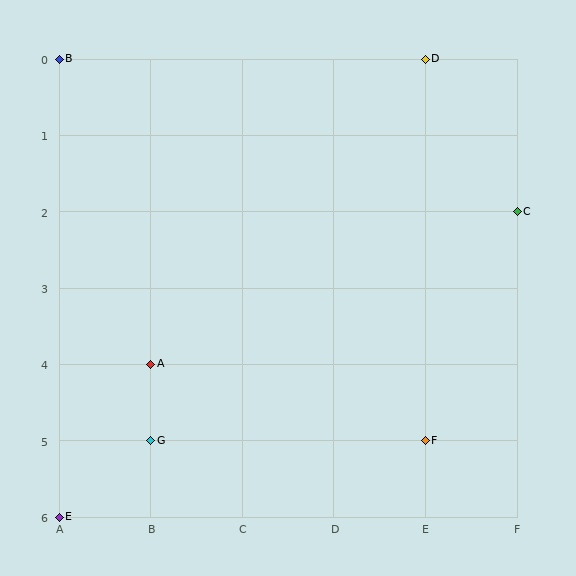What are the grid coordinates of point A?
Point A is at grid coordinates (B, 4).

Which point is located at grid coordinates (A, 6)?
Point E is at (A, 6).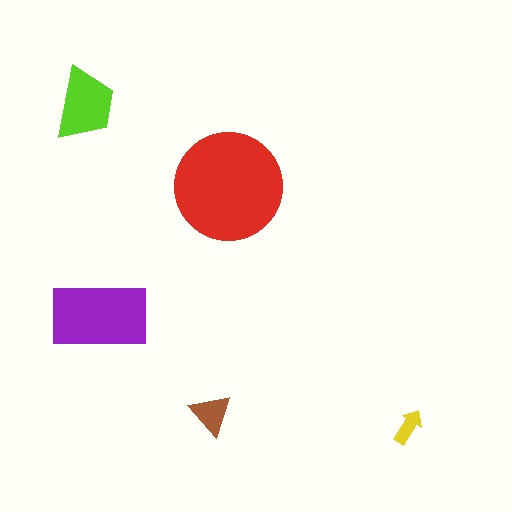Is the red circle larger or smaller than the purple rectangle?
Larger.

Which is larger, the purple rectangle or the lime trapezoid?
The purple rectangle.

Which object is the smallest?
The yellow arrow.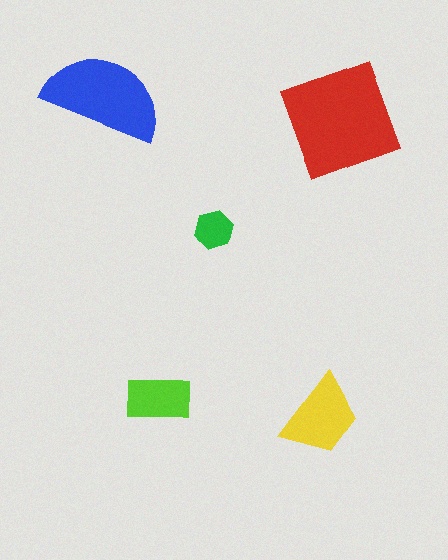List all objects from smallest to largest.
The green hexagon, the lime rectangle, the yellow trapezoid, the blue semicircle, the red square.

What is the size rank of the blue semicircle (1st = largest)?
2nd.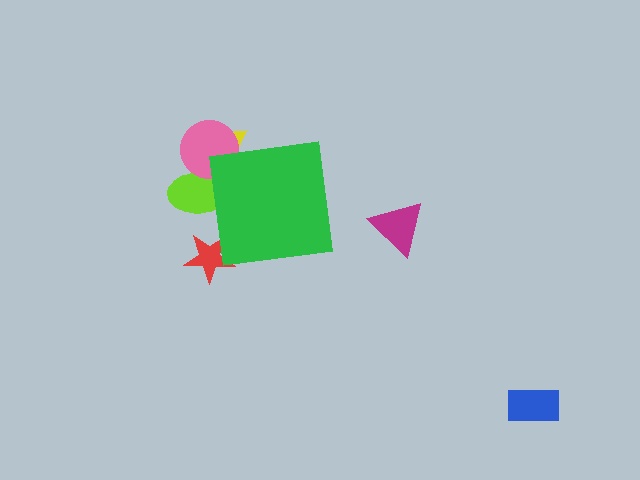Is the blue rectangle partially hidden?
No, the blue rectangle is fully visible.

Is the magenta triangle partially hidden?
No, the magenta triangle is fully visible.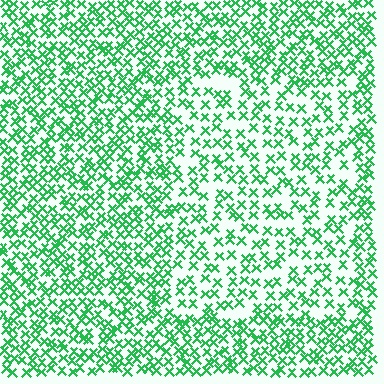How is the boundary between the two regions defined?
The boundary is defined by a change in element density (approximately 1.7x ratio). All elements are the same color, size, and shape.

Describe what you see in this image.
The image contains small green elements arranged at two different densities. A rectangle-shaped region is visible where the elements are less densely packed than the surrounding area.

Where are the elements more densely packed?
The elements are more densely packed outside the rectangle boundary.